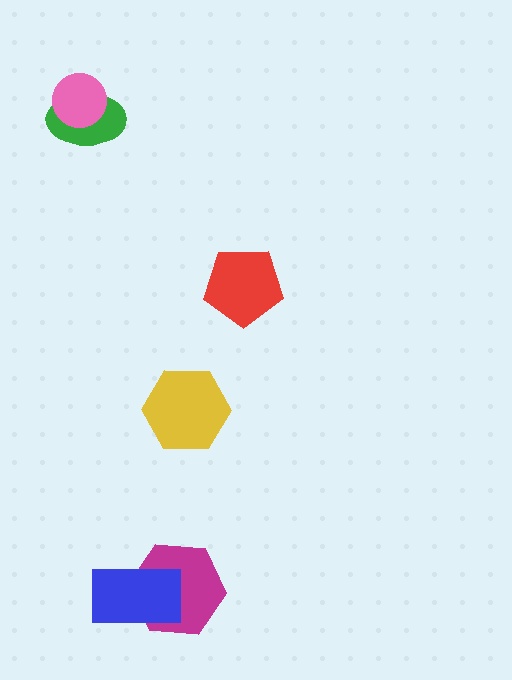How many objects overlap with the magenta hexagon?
1 object overlaps with the magenta hexagon.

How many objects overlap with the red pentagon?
0 objects overlap with the red pentagon.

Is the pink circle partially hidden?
No, no other shape covers it.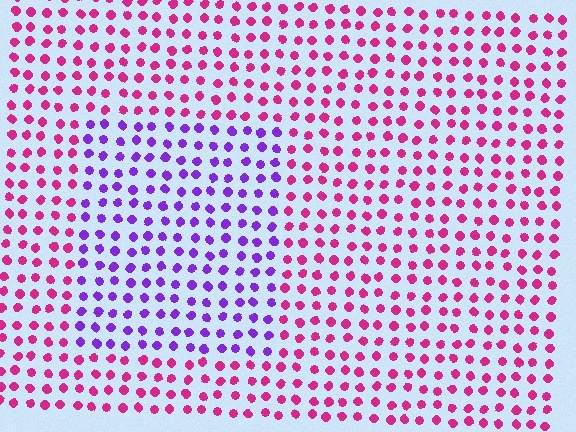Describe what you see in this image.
The image is filled with small magenta elements in a uniform arrangement. A rectangle-shaped region is visible where the elements are tinted to a slightly different hue, forming a subtle color boundary.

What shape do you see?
I see a rectangle.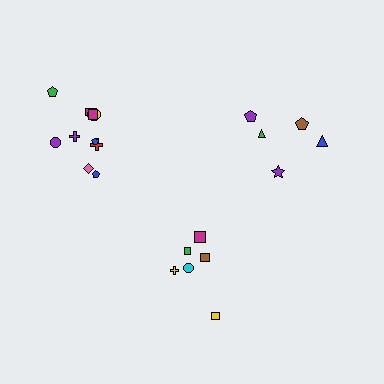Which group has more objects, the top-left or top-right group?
The top-left group.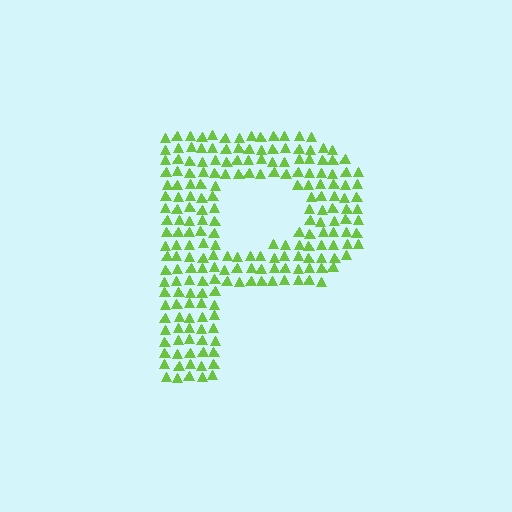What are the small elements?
The small elements are triangles.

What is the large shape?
The large shape is the letter P.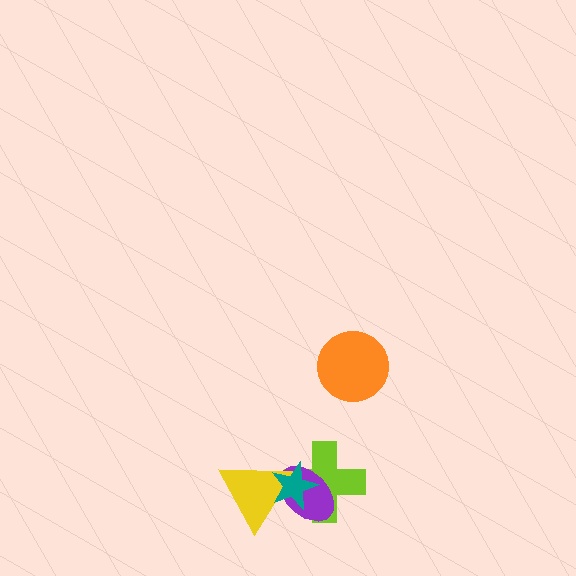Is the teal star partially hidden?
No, no other shape covers it.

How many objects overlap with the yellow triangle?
3 objects overlap with the yellow triangle.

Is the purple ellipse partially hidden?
Yes, it is partially covered by another shape.